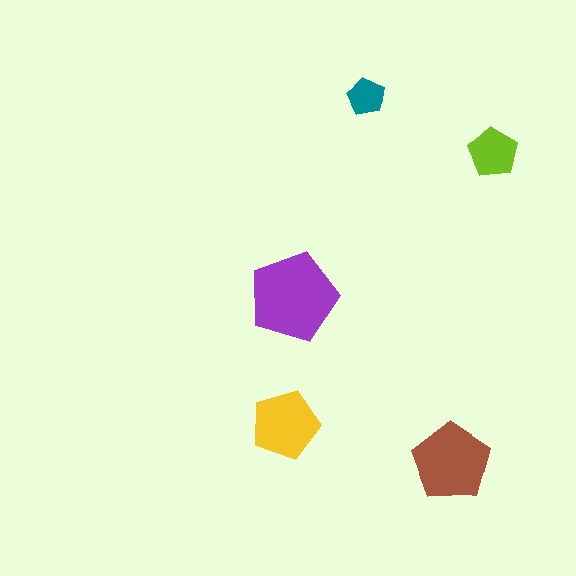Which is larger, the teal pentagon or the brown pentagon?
The brown one.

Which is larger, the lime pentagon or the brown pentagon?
The brown one.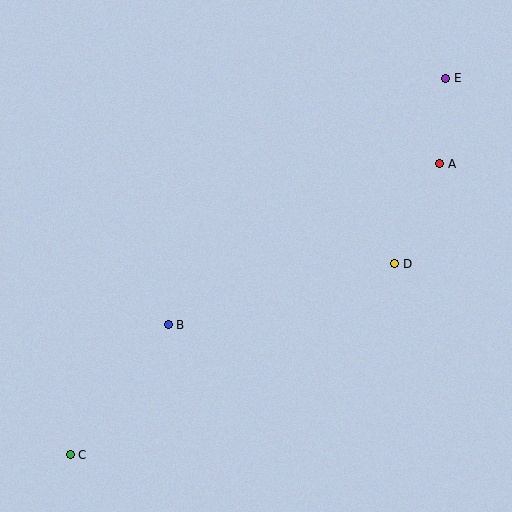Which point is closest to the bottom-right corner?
Point D is closest to the bottom-right corner.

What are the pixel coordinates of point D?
Point D is at (395, 264).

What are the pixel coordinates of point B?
Point B is at (168, 325).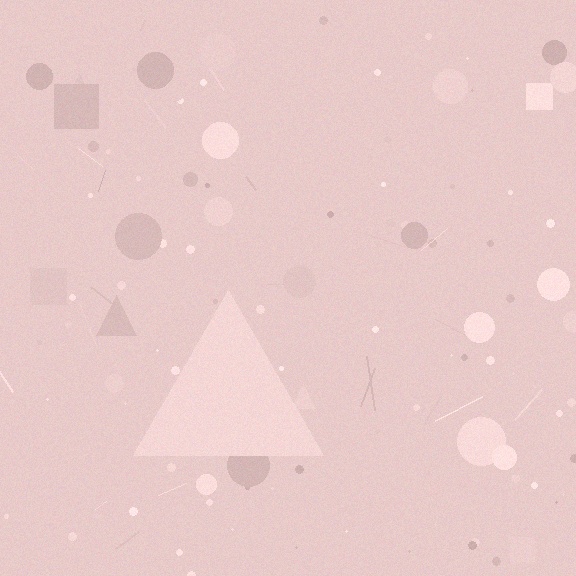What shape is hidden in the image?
A triangle is hidden in the image.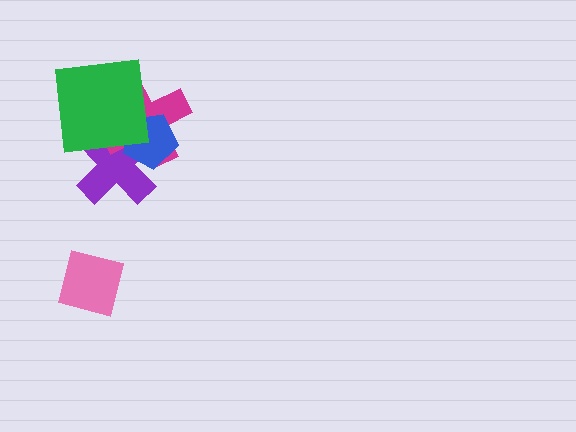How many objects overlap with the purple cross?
3 objects overlap with the purple cross.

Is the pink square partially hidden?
No, no other shape covers it.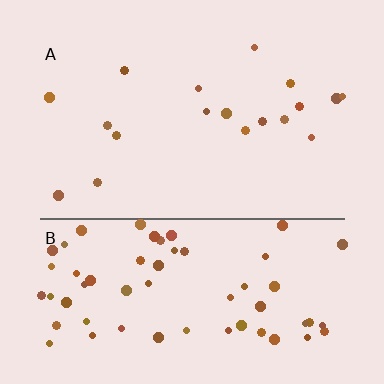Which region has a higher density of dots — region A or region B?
B (the bottom).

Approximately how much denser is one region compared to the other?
Approximately 3.4× — region B over region A.